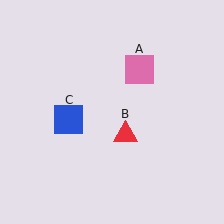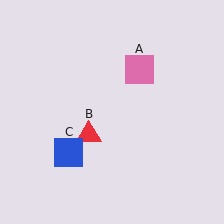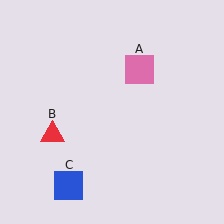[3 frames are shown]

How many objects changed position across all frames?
2 objects changed position: red triangle (object B), blue square (object C).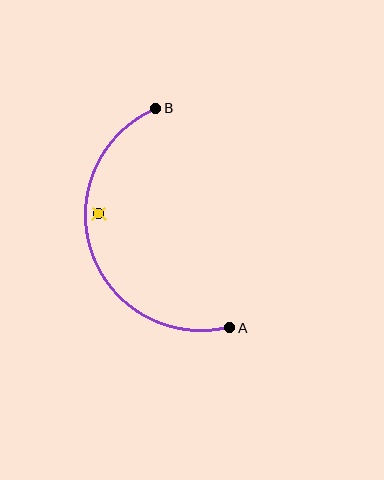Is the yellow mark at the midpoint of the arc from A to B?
No — the yellow mark does not lie on the arc at all. It sits slightly inside the curve.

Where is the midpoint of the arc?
The arc midpoint is the point on the curve farthest from the straight line joining A and B. It sits to the left of that line.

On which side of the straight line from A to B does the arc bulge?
The arc bulges to the left of the straight line connecting A and B.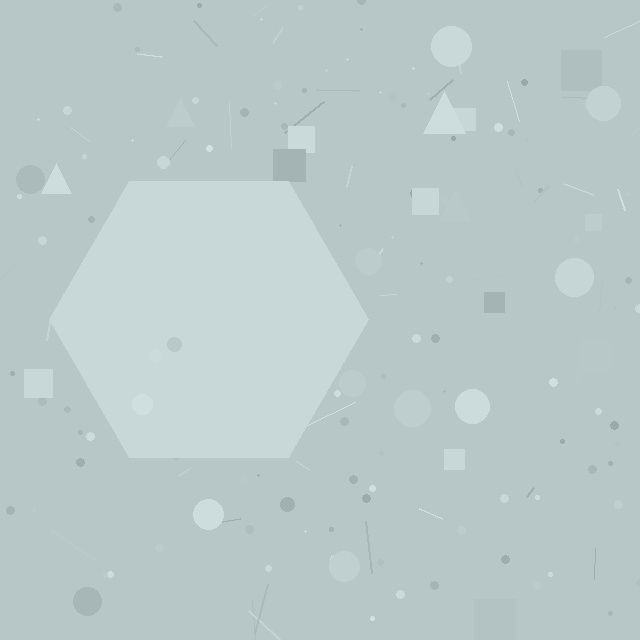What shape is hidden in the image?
A hexagon is hidden in the image.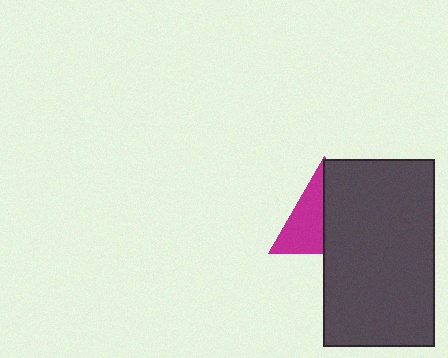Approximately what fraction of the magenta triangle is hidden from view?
Roughly 52% of the magenta triangle is hidden behind the dark gray rectangle.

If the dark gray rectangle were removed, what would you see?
You would see the complete magenta triangle.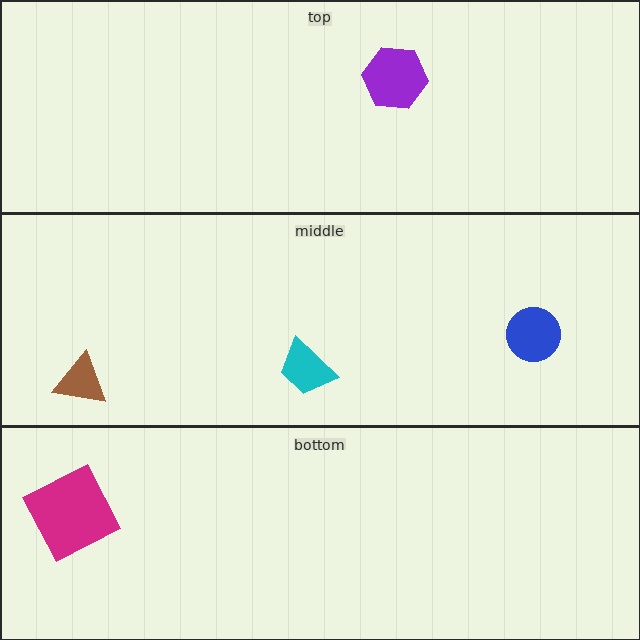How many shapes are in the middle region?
3.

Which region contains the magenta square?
The bottom region.